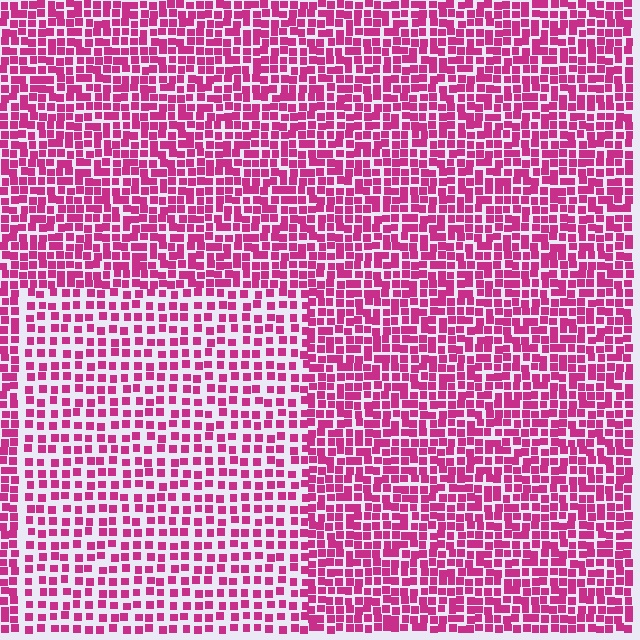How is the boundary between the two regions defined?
The boundary is defined by a change in element density (approximately 1.7x ratio). All elements are the same color, size, and shape.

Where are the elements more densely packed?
The elements are more densely packed outside the rectangle boundary.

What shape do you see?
I see a rectangle.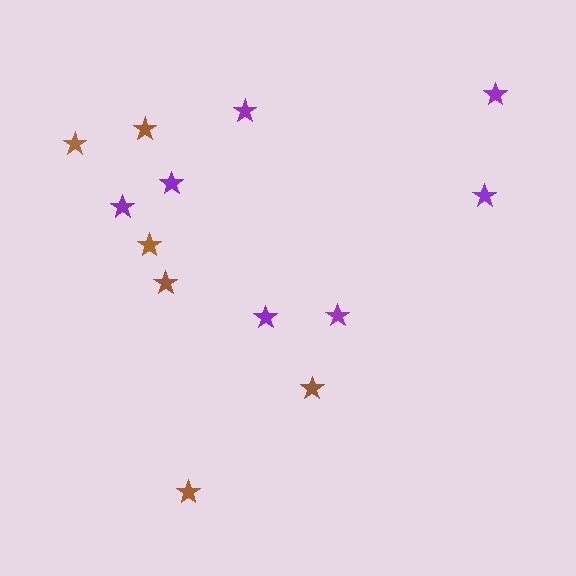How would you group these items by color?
There are 2 groups: one group of brown stars (6) and one group of purple stars (7).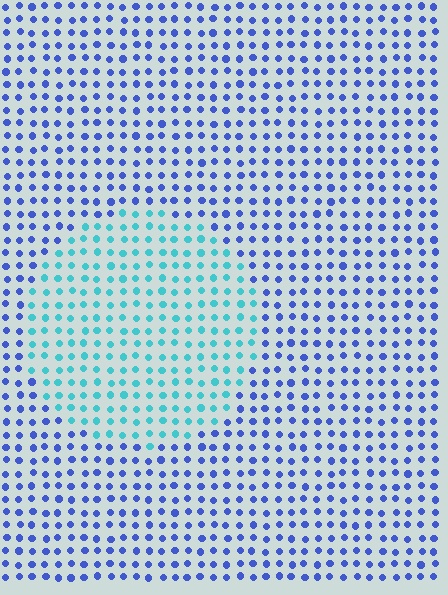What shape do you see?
I see a circle.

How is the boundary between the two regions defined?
The boundary is defined purely by a slight shift in hue (about 48 degrees). Spacing, size, and orientation are identical on both sides.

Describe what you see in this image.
The image is filled with small blue elements in a uniform arrangement. A circle-shaped region is visible where the elements are tinted to a slightly different hue, forming a subtle color boundary.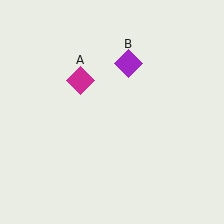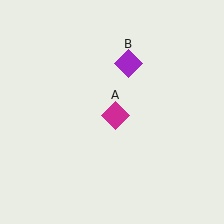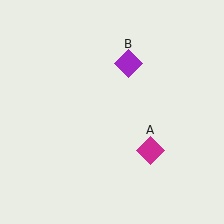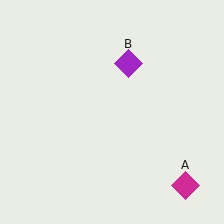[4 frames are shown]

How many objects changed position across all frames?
1 object changed position: magenta diamond (object A).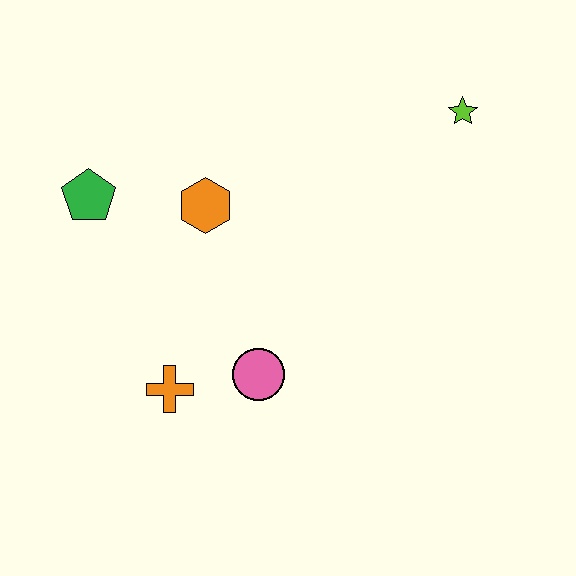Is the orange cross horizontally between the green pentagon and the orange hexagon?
Yes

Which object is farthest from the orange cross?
The lime star is farthest from the orange cross.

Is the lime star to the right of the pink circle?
Yes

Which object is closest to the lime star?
The orange hexagon is closest to the lime star.